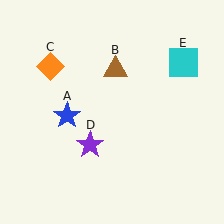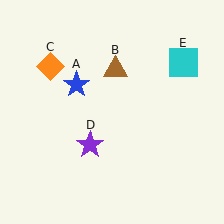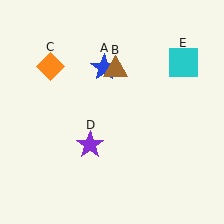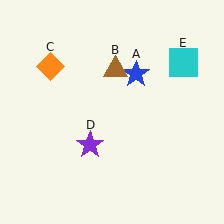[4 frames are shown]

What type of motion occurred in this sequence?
The blue star (object A) rotated clockwise around the center of the scene.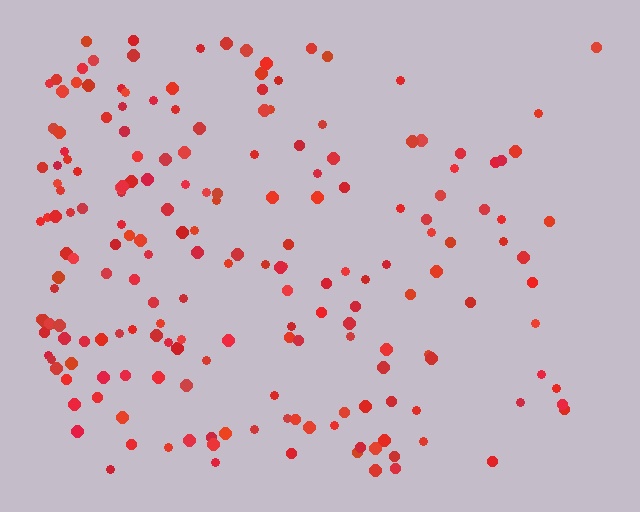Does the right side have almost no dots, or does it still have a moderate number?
Still a moderate number, just noticeably fewer than the left.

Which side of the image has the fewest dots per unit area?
The right.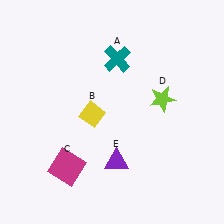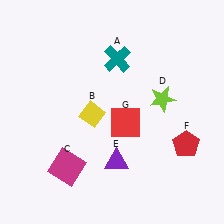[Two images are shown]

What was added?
A red pentagon (F), a red square (G) were added in Image 2.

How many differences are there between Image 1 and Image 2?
There are 2 differences between the two images.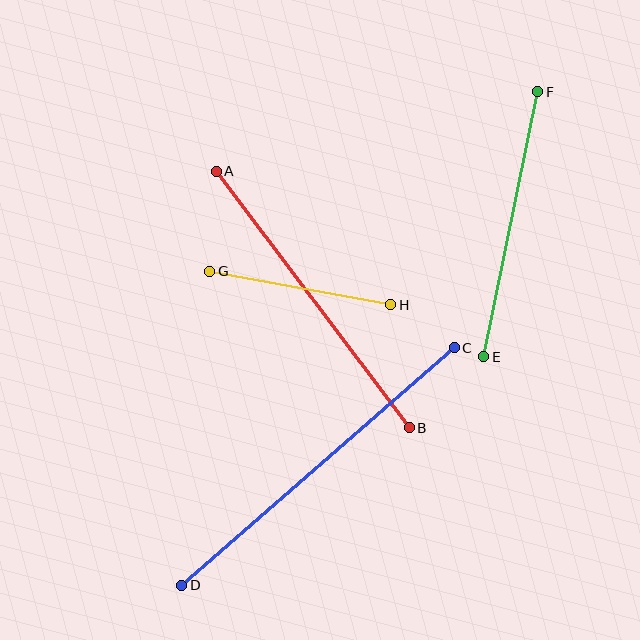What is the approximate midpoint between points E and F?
The midpoint is at approximately (511, 224) pixels.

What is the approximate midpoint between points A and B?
The midpoint is at approximately (313, 300) pixels.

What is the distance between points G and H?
The distance is approximately 184 pixels.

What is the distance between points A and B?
The distance is approximately 321 pixels.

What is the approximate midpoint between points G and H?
The midpoint is at approximately (300, 288) pixels.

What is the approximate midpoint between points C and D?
The midpoint is at approximately (318, 467) pixels.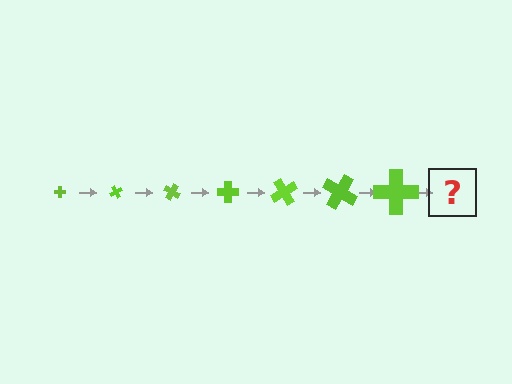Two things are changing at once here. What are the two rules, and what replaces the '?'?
The two rules are that the cross grows larger each step and it rotates 60 degrees each step. The '?' should be a cross, larger than the previous one and rotated 420 degrees from the start.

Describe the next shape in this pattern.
It should be a cross, larger than the previous one and rotated 420 degrees from the start.